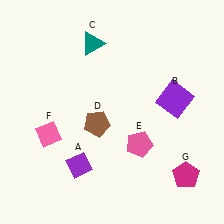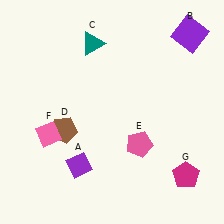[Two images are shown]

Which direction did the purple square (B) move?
The purple square (B) moved up.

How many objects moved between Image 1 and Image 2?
2 objects moved between the two images.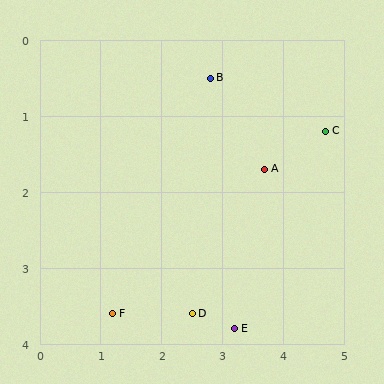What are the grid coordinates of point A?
Point A is at approximately (3.7, 1.7).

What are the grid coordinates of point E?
Point E is at approximately (3.2, 3.8).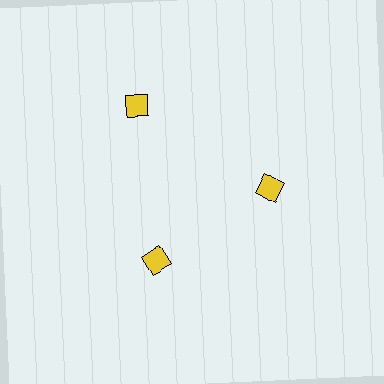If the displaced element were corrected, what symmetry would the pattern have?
It would have 3-fold rotational symmetry — the pattern would map onto itself every 120 degrees.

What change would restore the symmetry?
The symmetry would be restored by moving it inward, back onto the ring so that all 3 diamonds sit at equal angles and equal distance from the center.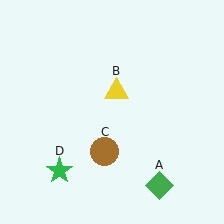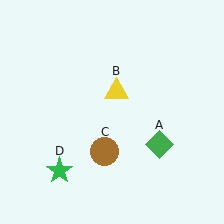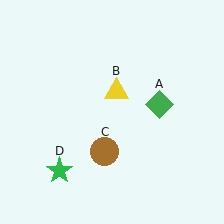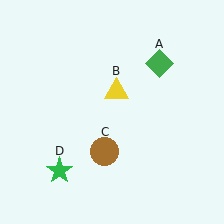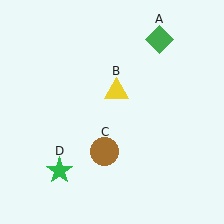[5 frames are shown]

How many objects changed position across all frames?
1 object changed position: green diamond (object A).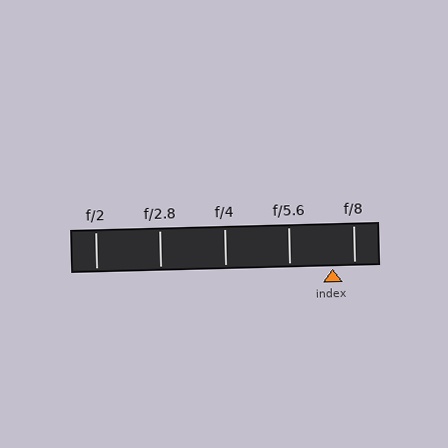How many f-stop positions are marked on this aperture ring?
There are 5 f-stop positions marked.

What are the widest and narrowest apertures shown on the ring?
The widest aperture shown is f/2 and the narrowest is f/8.